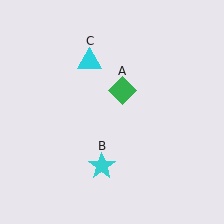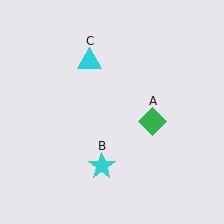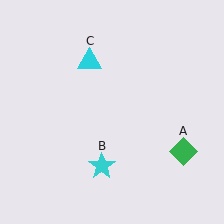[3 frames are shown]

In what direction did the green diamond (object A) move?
The green diamond (object A) moved down and to the right.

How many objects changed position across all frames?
1 object changed position: green diamond (object A).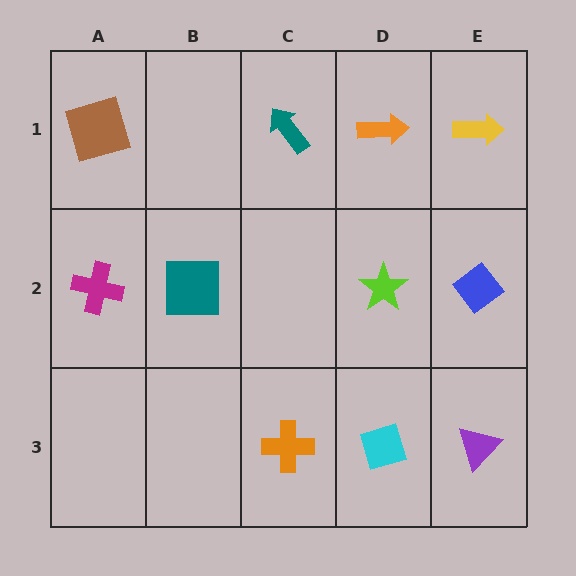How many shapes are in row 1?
4 shapes.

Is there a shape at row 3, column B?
No, that cell is empty.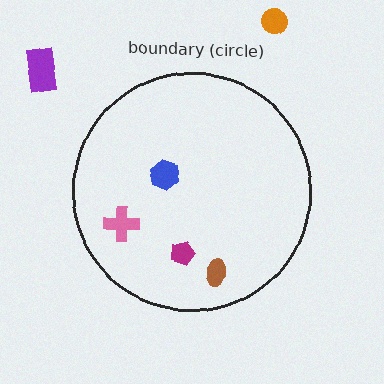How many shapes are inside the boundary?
4 inside, 2 outside.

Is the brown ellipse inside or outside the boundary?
Inside.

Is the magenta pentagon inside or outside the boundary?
Inside.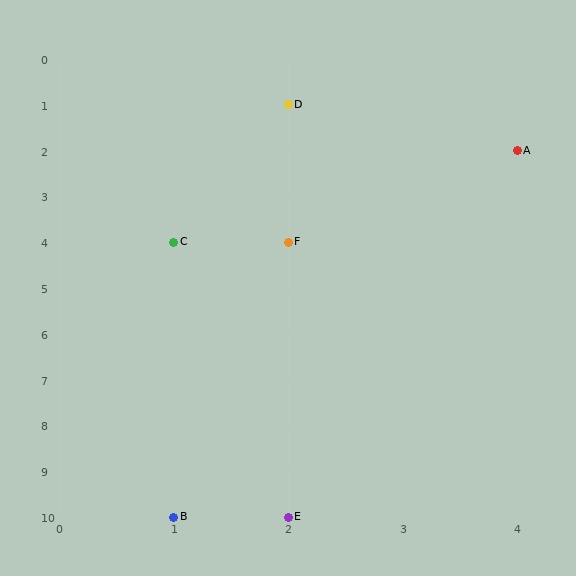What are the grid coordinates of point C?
Point C is at grid coordinates (1, 4).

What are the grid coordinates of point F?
Point F is at grid coordinates (2, 4).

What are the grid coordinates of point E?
Point E is at grid coordinates (2, 10).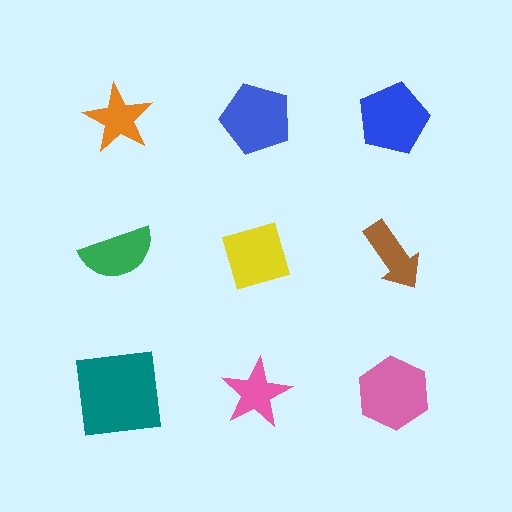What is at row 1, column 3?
A blue pentagon.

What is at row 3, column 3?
A pink hexagon.